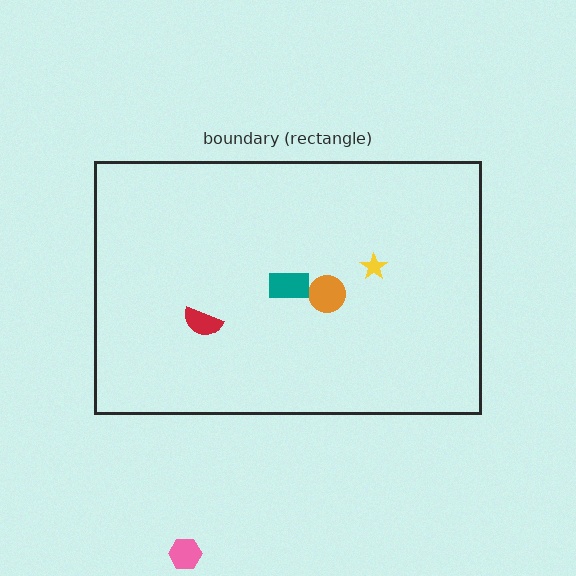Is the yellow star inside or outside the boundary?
Inside.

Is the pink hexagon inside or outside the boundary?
Outside.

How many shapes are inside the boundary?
4 inside, 1 outside.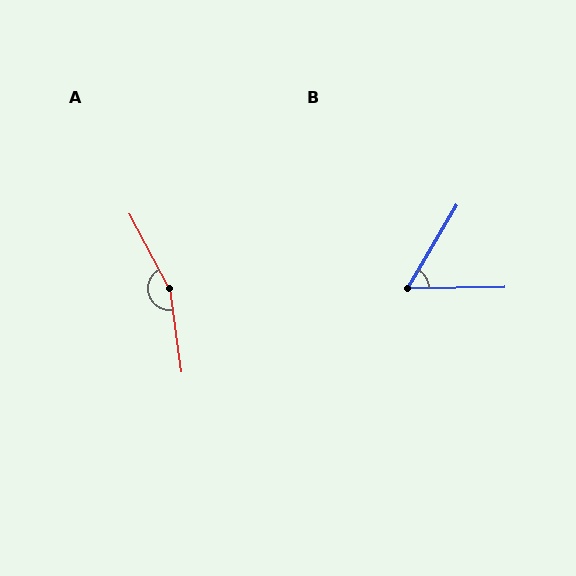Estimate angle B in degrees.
Approximately 58 degrees.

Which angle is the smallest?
B, at approximately 58 degrees.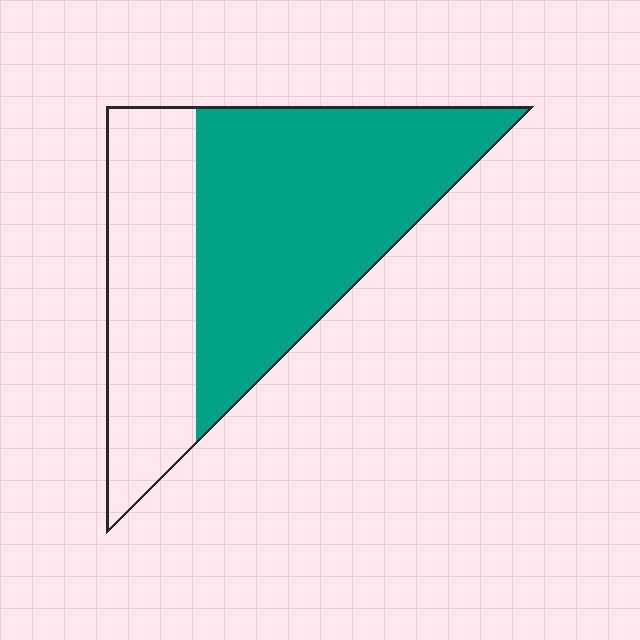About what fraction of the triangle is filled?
About five eighths (5/8).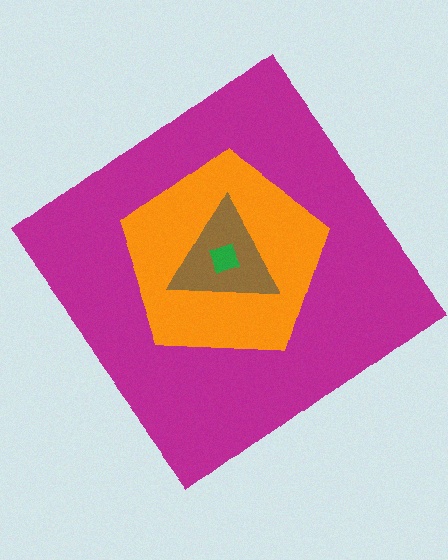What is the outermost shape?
The magenta diamond.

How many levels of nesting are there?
4.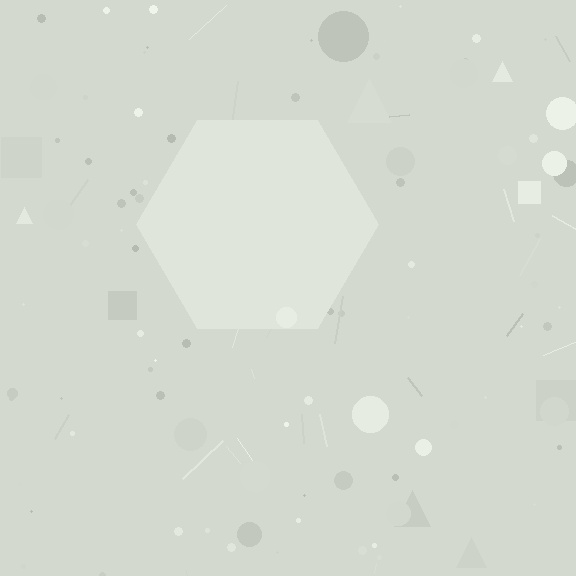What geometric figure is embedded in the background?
A hexagon is embedded in the background.